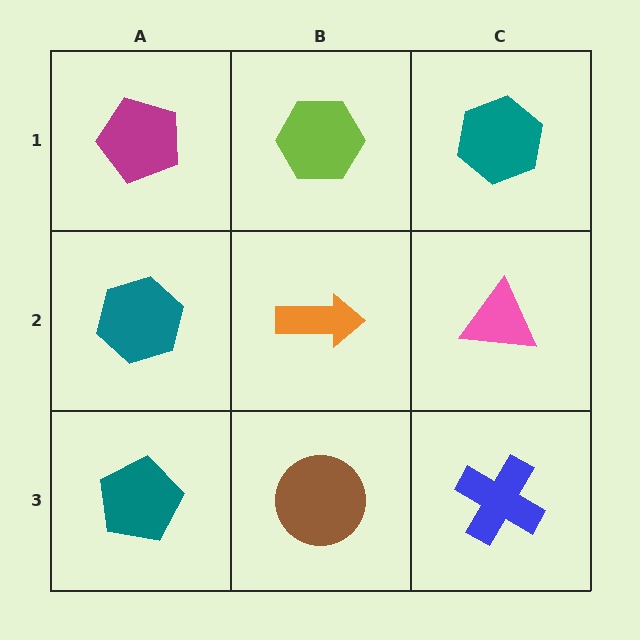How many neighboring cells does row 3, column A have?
2.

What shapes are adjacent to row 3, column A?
A teal hexagon (row 2, column A), a brown circle (row 3, column B).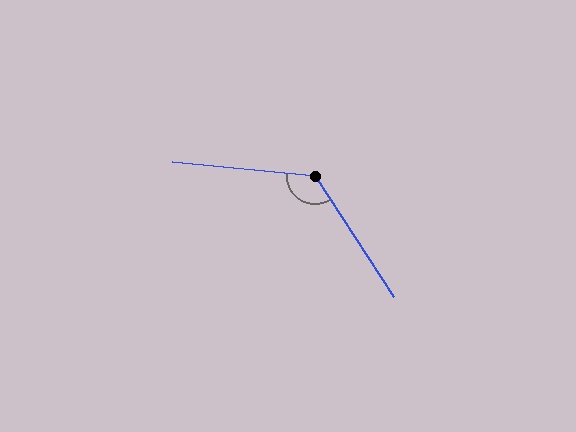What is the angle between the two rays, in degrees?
Approximately 129 degrees.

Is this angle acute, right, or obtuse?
It is obtuse.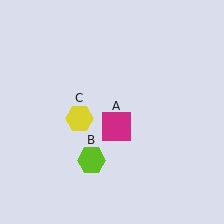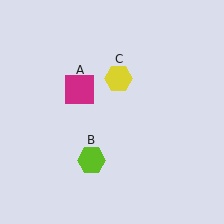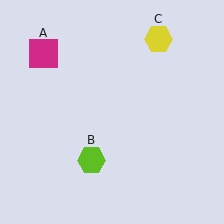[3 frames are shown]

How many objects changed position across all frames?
2 objects changed position: magenta square (object A), yellow hexagon (object C).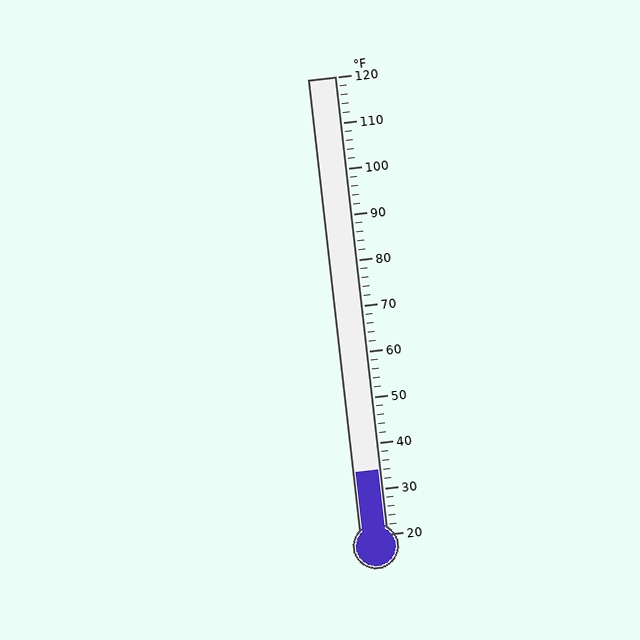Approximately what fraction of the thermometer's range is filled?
The thermometer is filled to approximately 15% of its range.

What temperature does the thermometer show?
The thermometer shows approximately 34°F.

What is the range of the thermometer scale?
The thermometer scale ranges from 20°F to 120°F.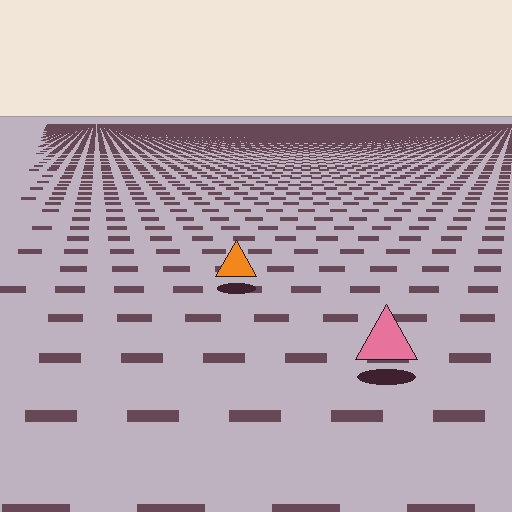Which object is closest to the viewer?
The pink triangle is closest. The texture marks near it are larger and more spread out.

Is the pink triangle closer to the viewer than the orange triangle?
Yes. The pink triangle is closer — you can tell from the texture gradient: the ground texture is coarser near it.